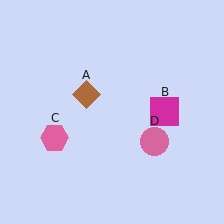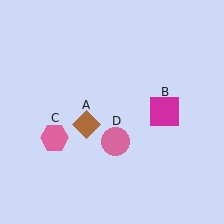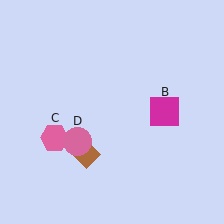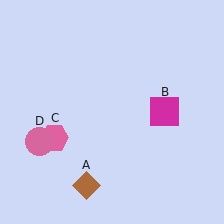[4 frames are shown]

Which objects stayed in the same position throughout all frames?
Magenta square (object B) and pink hexagon (object C) remained stationary.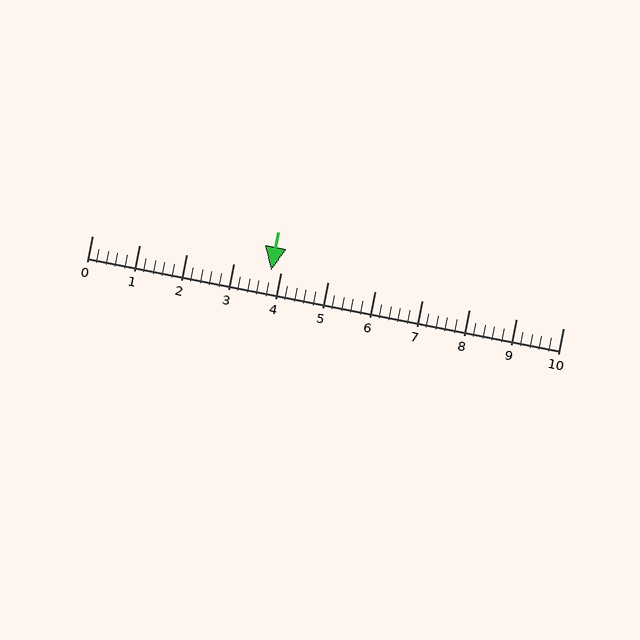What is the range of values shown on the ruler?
The ruler shows values from 0 to 10.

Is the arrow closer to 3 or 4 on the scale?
The arrow is closer to 4.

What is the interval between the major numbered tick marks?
The major tick marks are spaced 1 units apart.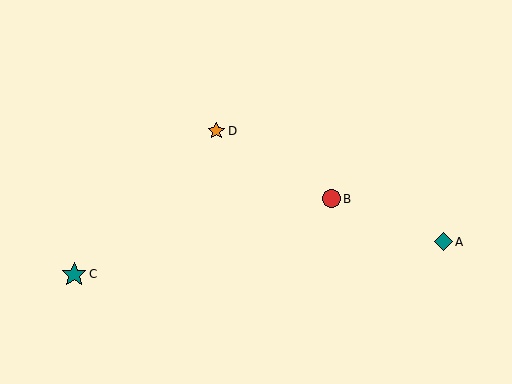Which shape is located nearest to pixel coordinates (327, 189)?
The red circle (labeled B) at (331, 199) is nearest to that location.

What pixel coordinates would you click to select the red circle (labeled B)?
Click at (331, 199) to select the red circle B.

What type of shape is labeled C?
Shape C is a teal star.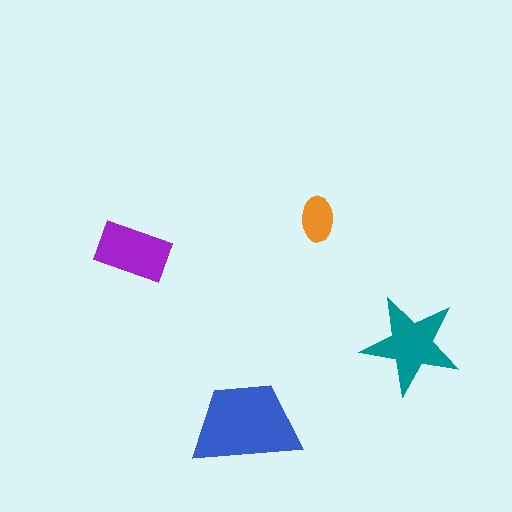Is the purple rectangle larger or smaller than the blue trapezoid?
Smaller.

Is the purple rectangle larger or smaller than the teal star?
Smaller.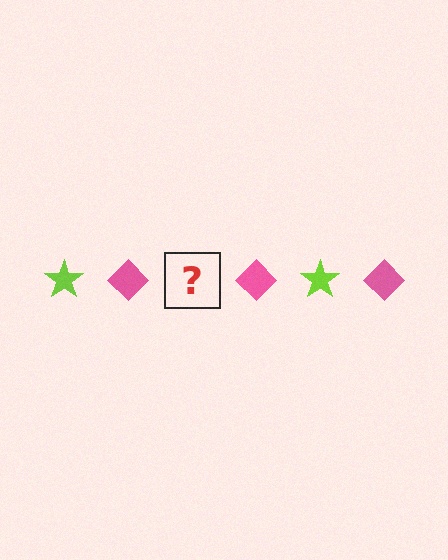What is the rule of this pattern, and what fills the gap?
The rule is that the pattern alternates between lime star and pink diamond. The gap should be filled with a lime star.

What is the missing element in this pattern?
The missing element is a lime star.